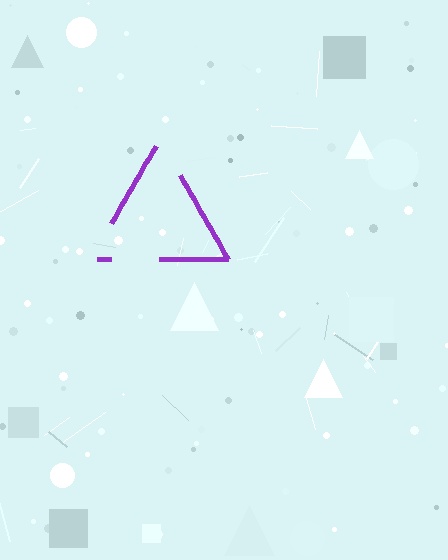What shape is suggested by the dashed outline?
The dashed outline suggests a triangle.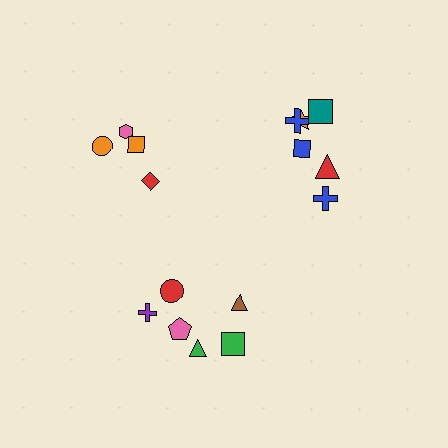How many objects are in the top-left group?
There are 4 objects.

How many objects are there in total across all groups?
There are 16 objects.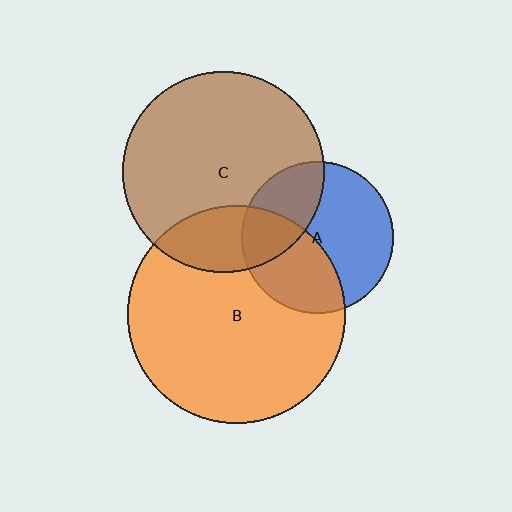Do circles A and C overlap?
Yes.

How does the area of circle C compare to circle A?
Approximately 1.8 times.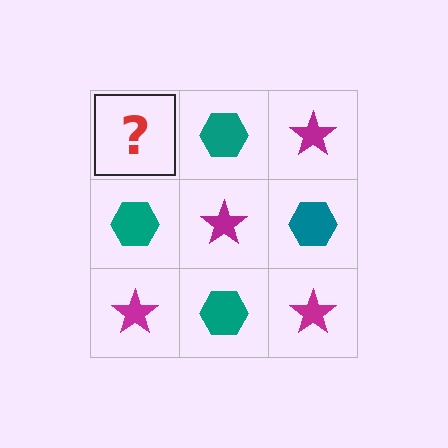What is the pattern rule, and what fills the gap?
The rule is that it alternates magenta star and teal hexagon in a checkerboard pattern. The gap should be filled with a magenta star.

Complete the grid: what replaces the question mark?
The question mark should be replaced with a magenta star.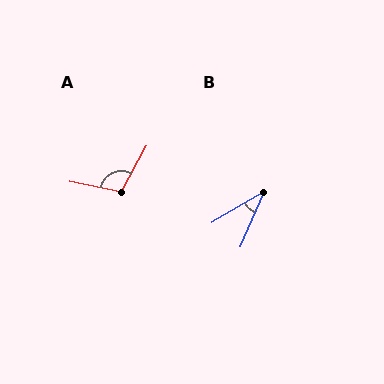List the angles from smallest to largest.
B (37°), A (107°).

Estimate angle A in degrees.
Approximately 107 degrees.